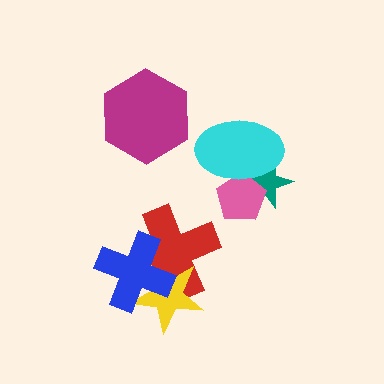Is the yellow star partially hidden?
Yes, it is partially covered by another shape.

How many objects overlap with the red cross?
2 objects overlap with the red cross.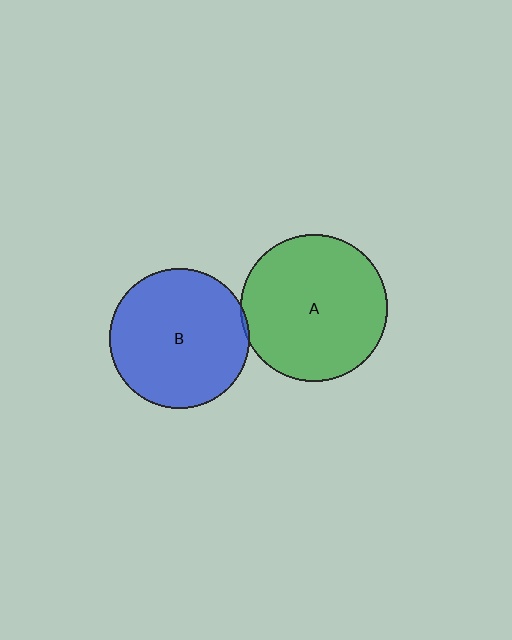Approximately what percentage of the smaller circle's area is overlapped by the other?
Approximately 5%.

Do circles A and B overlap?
Yes.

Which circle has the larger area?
Circle A (green).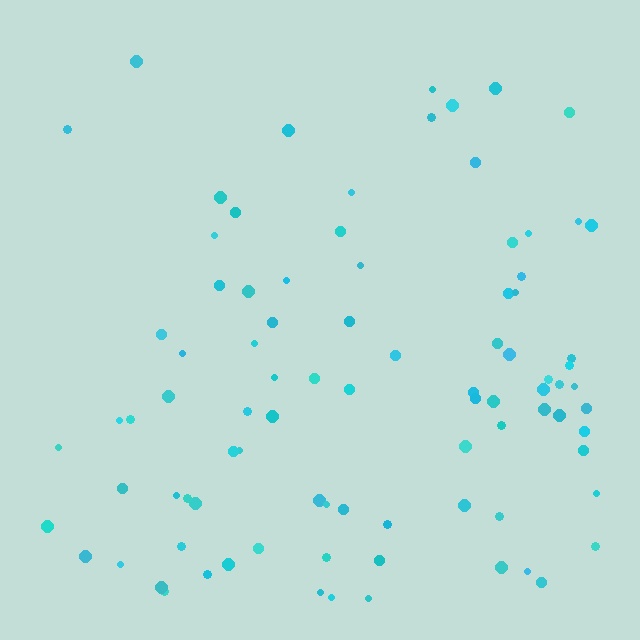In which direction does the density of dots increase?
From top to bottom, with the bottom side densest.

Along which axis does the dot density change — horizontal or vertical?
Vertical.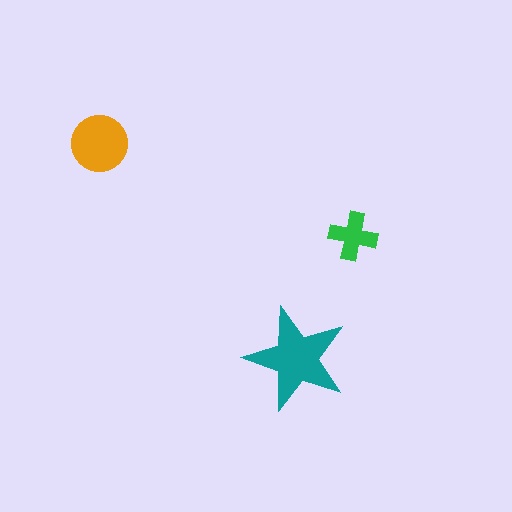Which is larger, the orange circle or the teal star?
The teal star.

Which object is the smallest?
The green cross.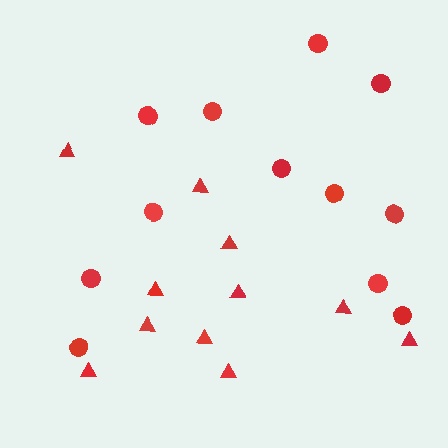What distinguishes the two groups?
There are 2 groups: one group of circles (12) and one group of triangles (11).